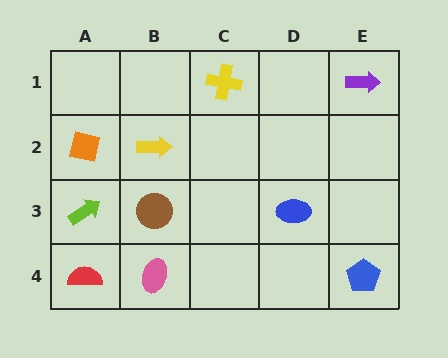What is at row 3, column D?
A blue ellipse.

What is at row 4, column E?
A blue pentagon.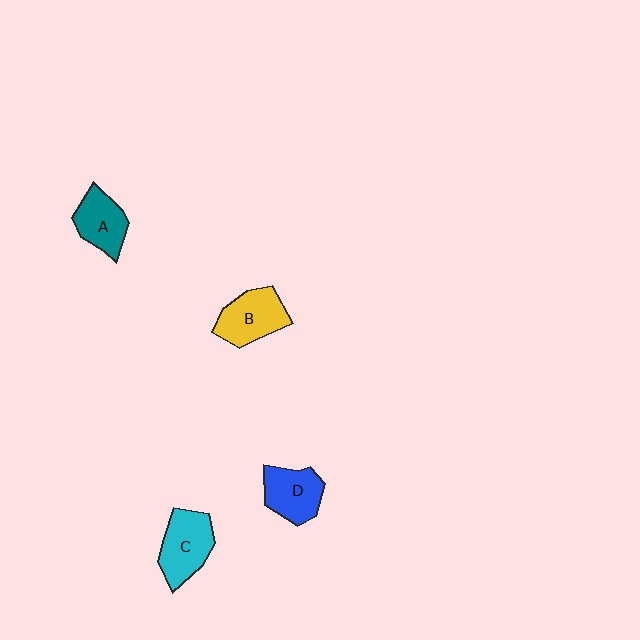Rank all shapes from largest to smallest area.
From largest to smallest: C (cyan), B (yellow), D (blue), A (teal).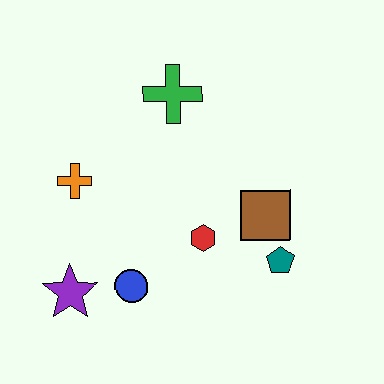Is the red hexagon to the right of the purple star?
Yes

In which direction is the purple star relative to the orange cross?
The purple star is below the orange cross.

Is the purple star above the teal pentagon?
No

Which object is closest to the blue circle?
The purple star is closest to the blue circle.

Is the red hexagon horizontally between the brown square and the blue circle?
Yes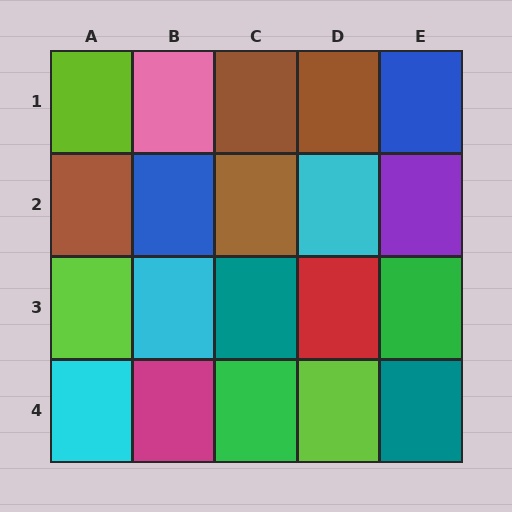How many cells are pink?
1 cell is pink.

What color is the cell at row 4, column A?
Cyan.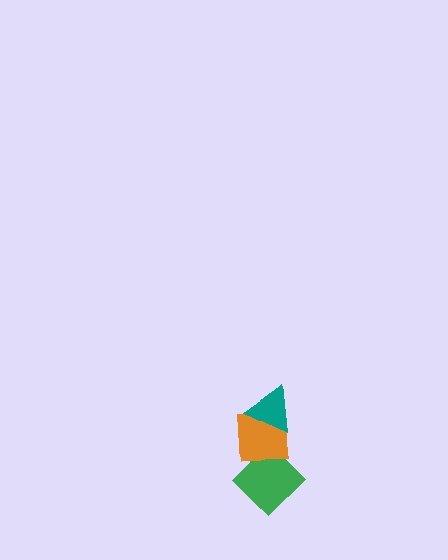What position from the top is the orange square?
The orange square is 2nd from the top.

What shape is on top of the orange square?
The teal triangle is on top of the orange square.